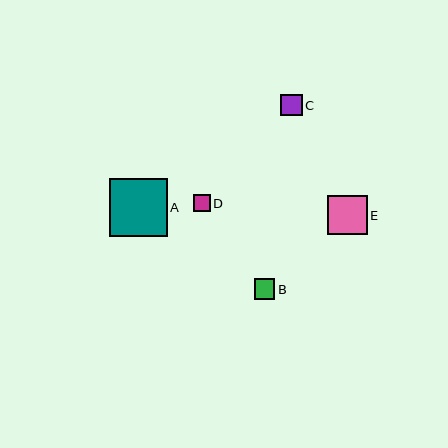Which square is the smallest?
Square D is the smallest with a size of approximately 17 pixels.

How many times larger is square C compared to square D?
Square C is approximately 1.3 times the size of square D.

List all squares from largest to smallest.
From largest to smallest: A, E, C, B, D.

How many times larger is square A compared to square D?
Square A is approximately 3.4 times the size of square D.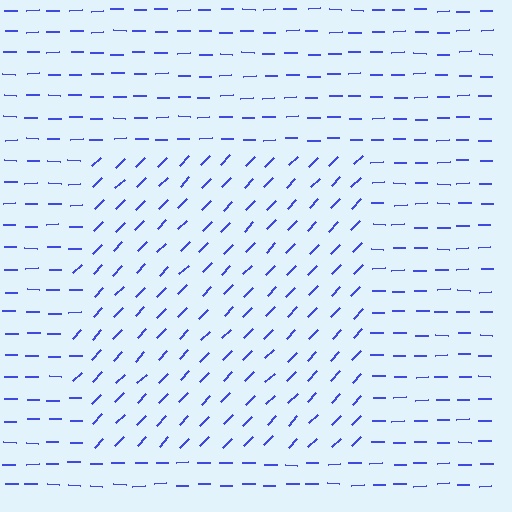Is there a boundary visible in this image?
Yes, there is a texture boundary formed by a change in line orientation.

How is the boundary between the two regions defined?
The boundary is defined purely by a change in line orientation (approximately 45 degrees difference). All lines are the same color and thickness.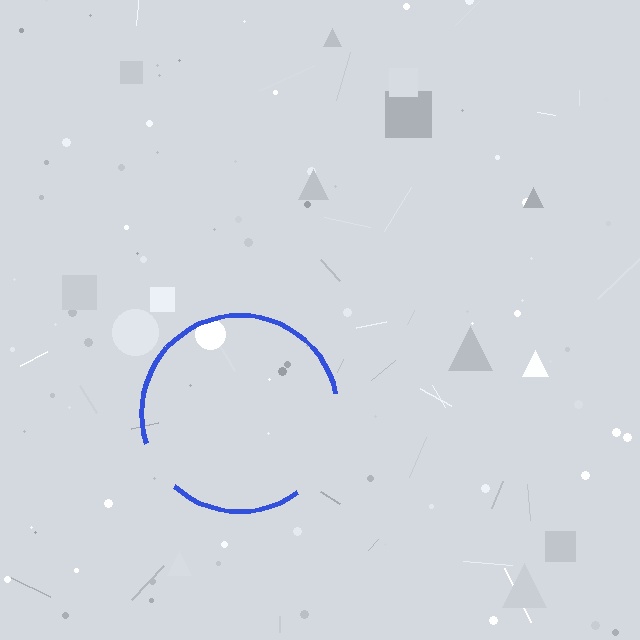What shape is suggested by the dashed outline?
The dashed outline suggests a circle.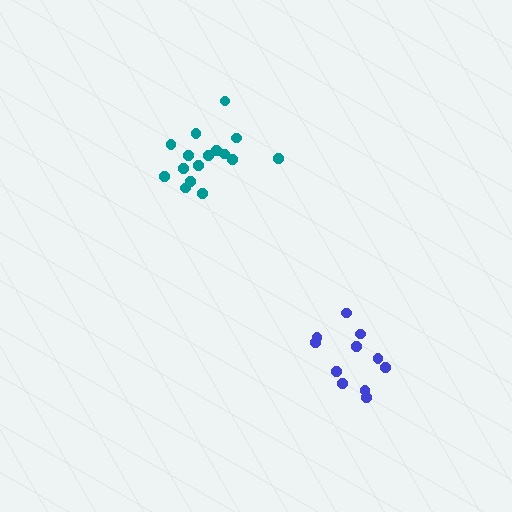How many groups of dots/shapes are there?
There are 2 groups.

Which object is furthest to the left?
The teal cluster is leftmost.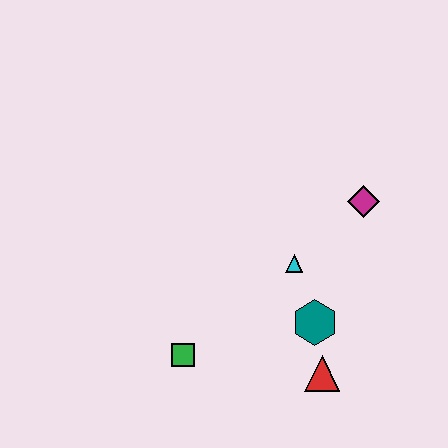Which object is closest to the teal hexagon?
The red triangle is closest to the teal hexagon.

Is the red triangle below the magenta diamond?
Yes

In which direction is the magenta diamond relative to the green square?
The magenta diamond is to the right of the green square.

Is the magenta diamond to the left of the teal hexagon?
No